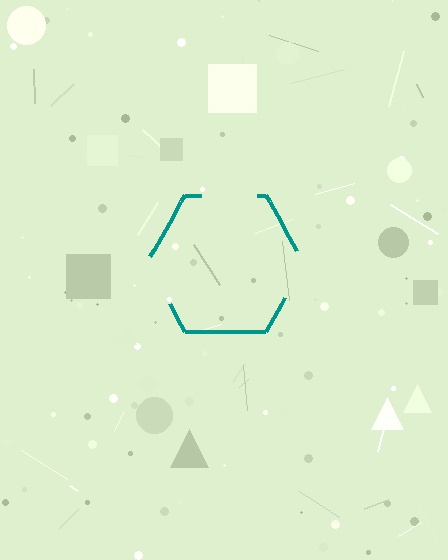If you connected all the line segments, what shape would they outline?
They would outline a hexagon.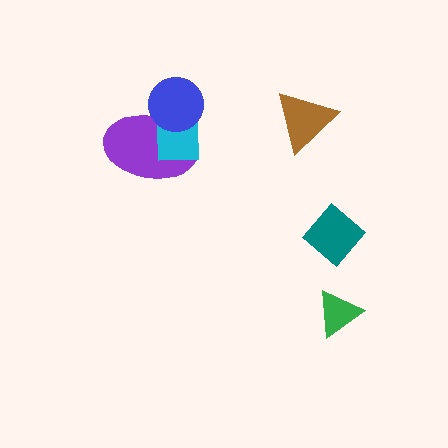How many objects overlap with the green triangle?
0 objects overlap with the green triangle.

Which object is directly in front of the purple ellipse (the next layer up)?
The cyan rectangle is directly in front of the purple ellipse.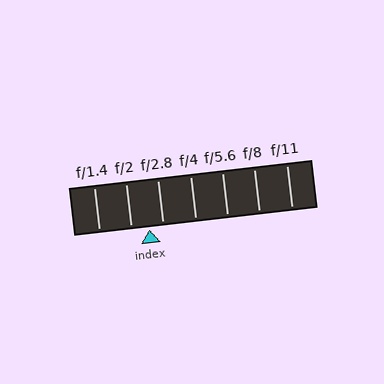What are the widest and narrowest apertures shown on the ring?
The widest aperture shown is f/1.4 and the narrowest is f/11.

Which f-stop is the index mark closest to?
The index mark is closest to f/2.8.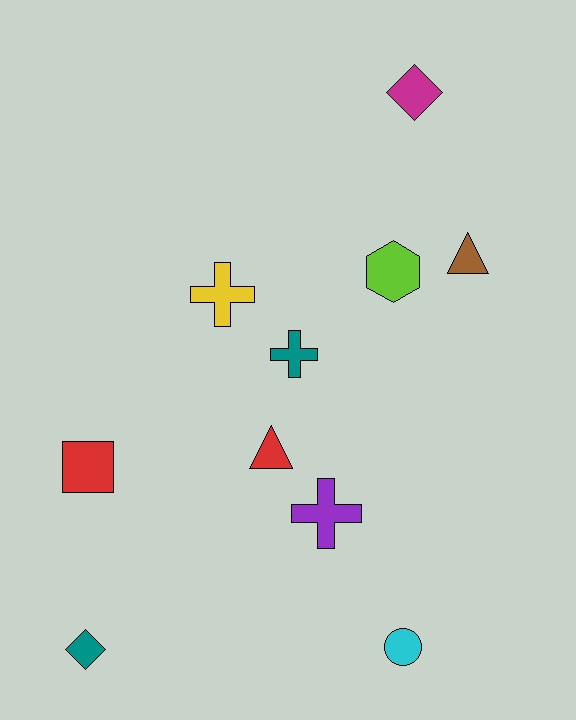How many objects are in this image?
There are 10 objects.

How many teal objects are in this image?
There are 2 teal objects.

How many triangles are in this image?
There are 2 triangles.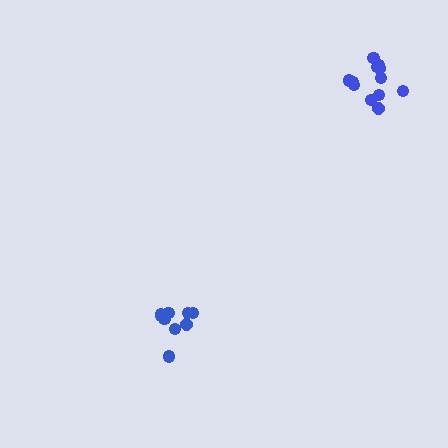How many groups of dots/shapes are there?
There are 2 groups.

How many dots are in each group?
Group 1: 9 dots, Group 2: 12 dots (21 total).